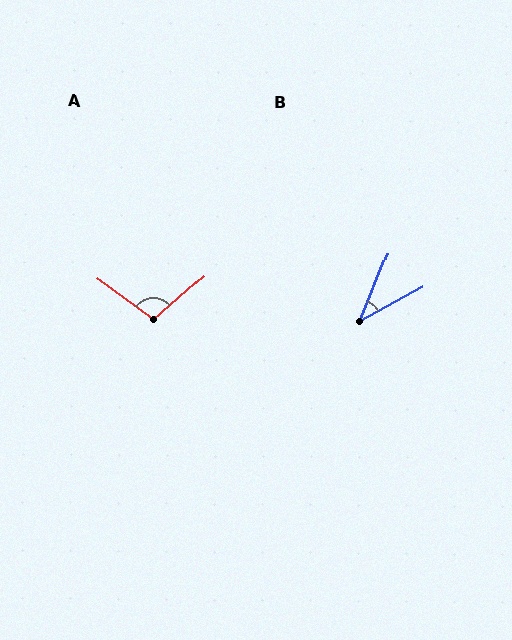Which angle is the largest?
A, at approximately 103 degrees.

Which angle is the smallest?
B, at approximately 39 degrees.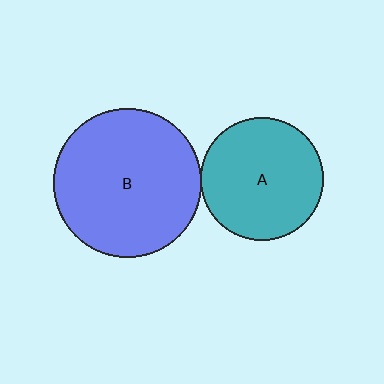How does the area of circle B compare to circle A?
Approximately 1.4 times.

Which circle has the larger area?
Circle B (blue).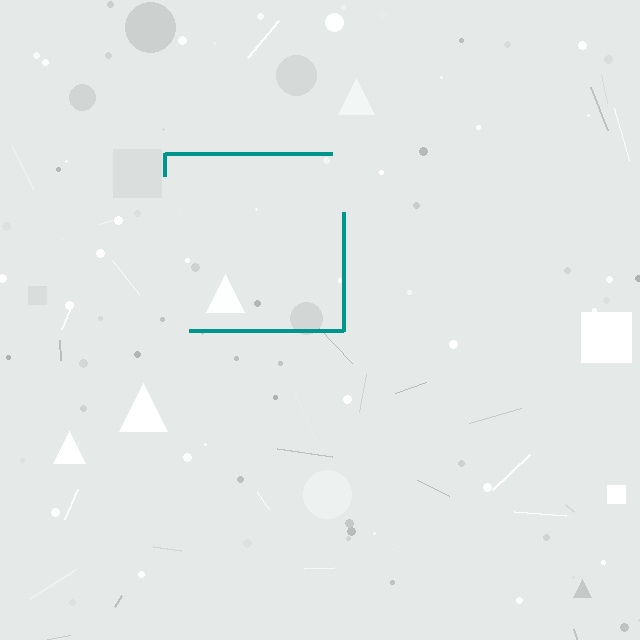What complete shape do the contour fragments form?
The contour fragments form a square.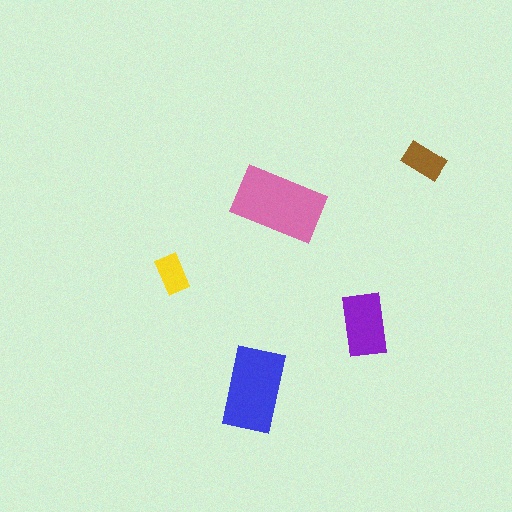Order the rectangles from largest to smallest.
the pink one, the blue one, the purple one, the brown one, the yellow one.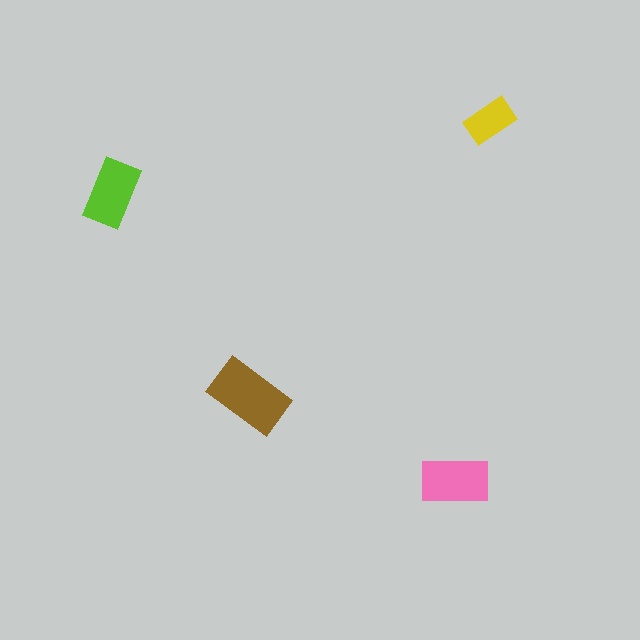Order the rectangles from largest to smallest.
the brown one, the pink one, the lime one, the yellow one.